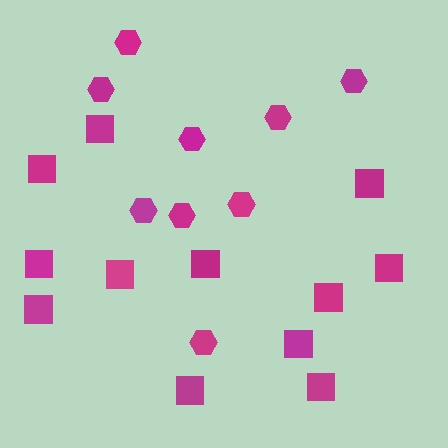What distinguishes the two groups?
There are 2 groups: one group of squares (12) and one group of hexagons (9).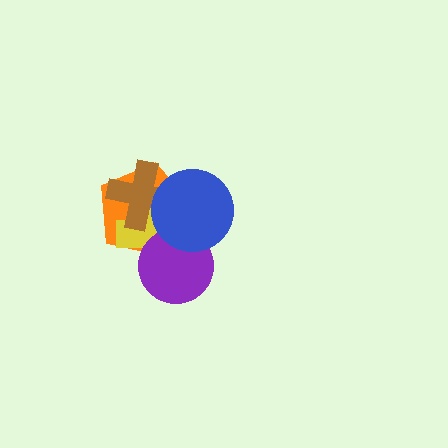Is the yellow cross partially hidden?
Yes, it is partially covered by another shape.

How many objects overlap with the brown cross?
3 objects overlap with the brown cross.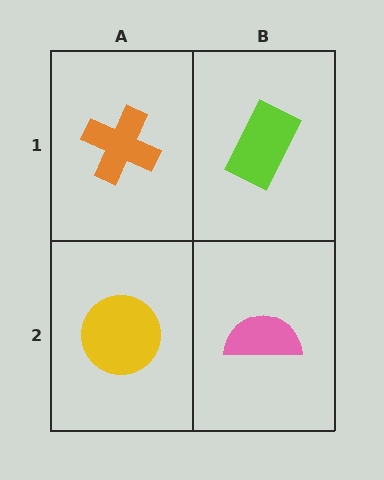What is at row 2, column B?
A pink semicircle.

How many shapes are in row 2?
2 shapes.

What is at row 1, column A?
An orange cross.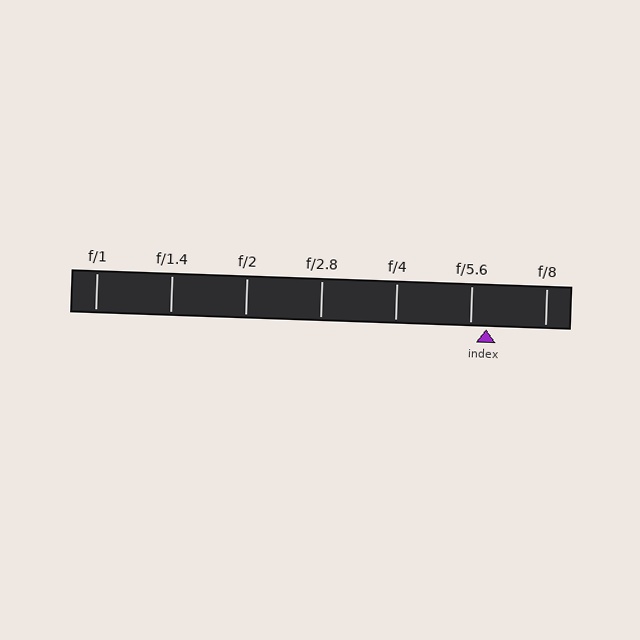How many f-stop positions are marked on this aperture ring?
There are 7 f-stop positions marked.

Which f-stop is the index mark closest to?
The index mark is closest to f/5.6.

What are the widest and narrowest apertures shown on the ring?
The widest aperture shown is f/1 and the narrowest is f/8.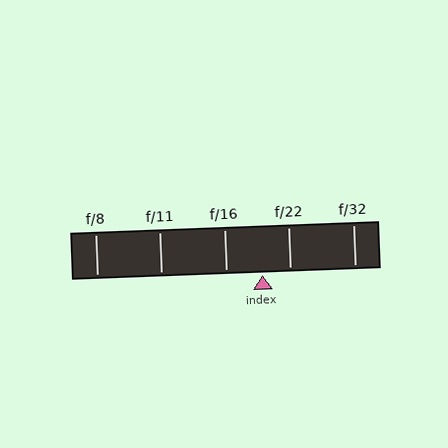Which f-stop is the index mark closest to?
The index mark is closest to f/22.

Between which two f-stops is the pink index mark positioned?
The index mark is between f/16 and f/22.